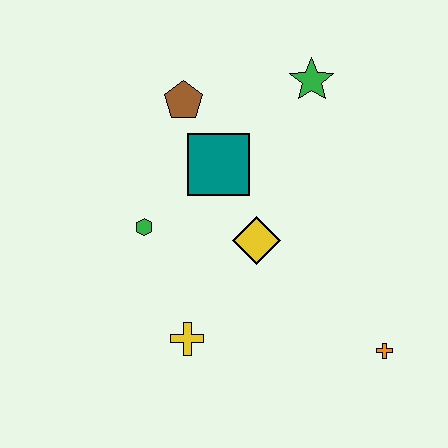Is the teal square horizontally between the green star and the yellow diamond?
No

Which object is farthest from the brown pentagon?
The orange cross is farthest from the brown pentagon.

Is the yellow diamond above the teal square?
No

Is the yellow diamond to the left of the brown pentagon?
No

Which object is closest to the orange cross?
The yellow diamond is closest to the orange cross.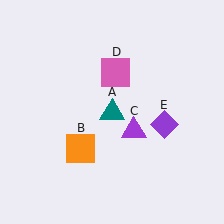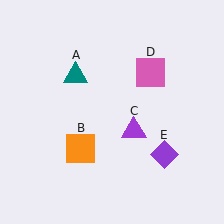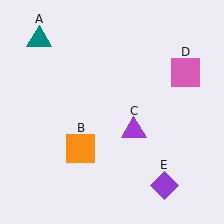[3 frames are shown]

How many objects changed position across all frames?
3 objects changed position: teal triangle (object A), pink square (object D), purple diamond (object E).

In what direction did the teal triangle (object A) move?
The teal triangle (object A) moved up and to the left.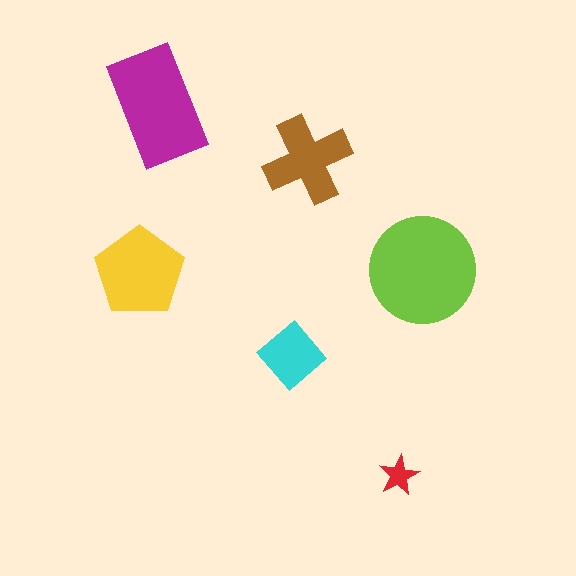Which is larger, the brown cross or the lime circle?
The lime circle.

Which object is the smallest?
The red star.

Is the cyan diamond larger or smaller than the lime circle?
Smaller.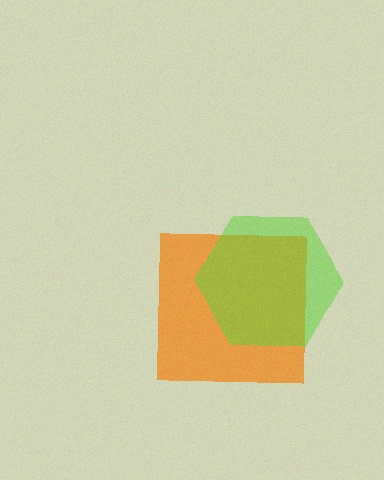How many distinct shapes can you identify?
There are 2 distinct shapes: an orange square, a lime hexagon.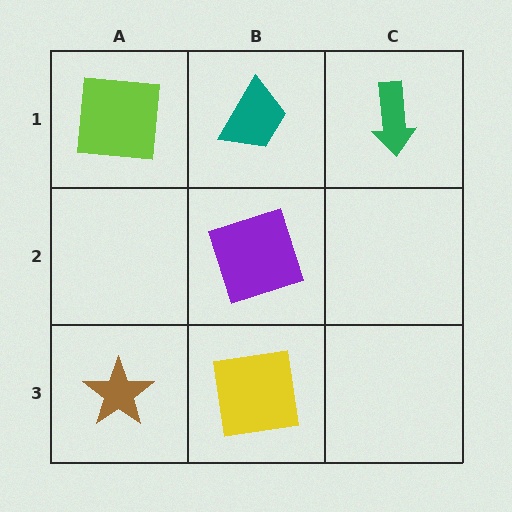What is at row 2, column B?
A purple square.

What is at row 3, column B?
A yellow square.